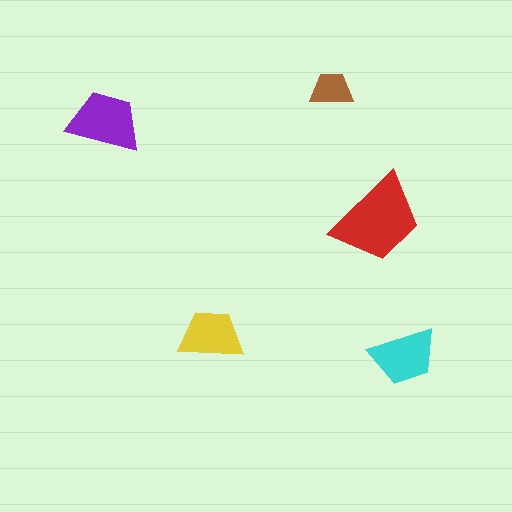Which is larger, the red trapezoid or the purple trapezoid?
The red one.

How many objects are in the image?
There are 5 objects in the image.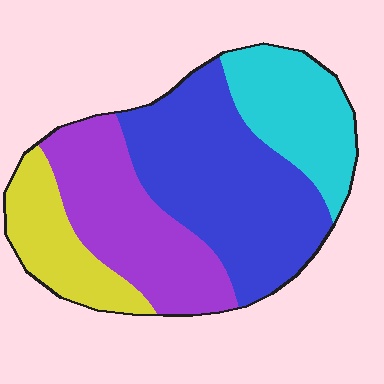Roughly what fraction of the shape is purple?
Purple covers 27% of the shape.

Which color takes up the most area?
Blue, at roughly 40%.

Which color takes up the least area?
Yellow, at roughly 15%.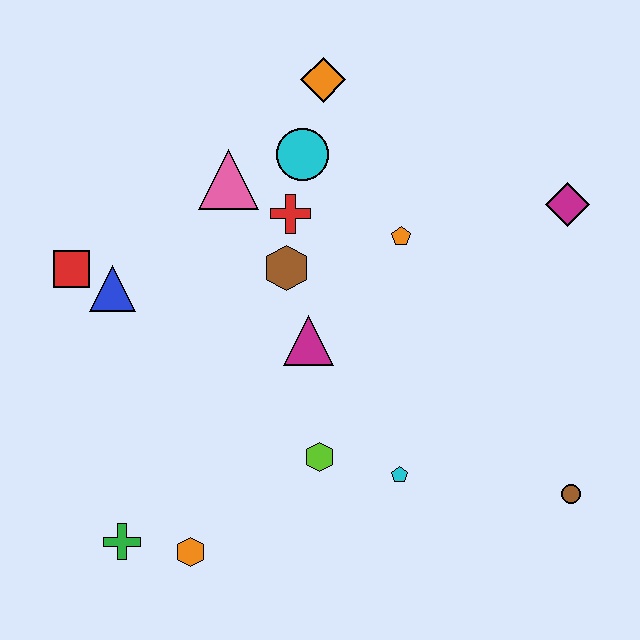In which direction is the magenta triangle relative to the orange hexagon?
The magenta triangle is above the orange hexagon.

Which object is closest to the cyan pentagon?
The lime hexagon is closest to the cyan pentagon.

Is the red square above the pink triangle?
No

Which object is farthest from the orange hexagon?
The magenta diamond is farthest from the orange hexagon.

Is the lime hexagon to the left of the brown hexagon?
No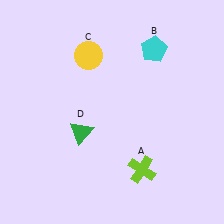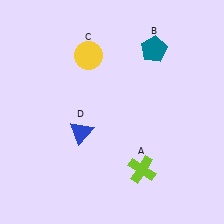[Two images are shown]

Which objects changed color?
B changed from cyan to teal. D changed from green to blue.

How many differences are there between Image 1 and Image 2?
There are 2 differences between the two images.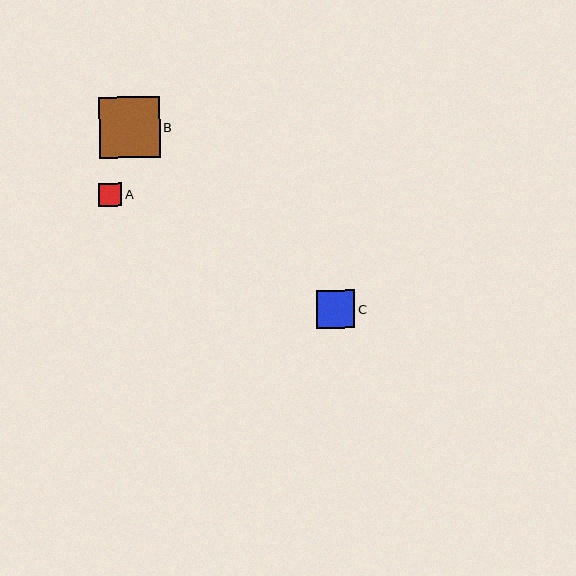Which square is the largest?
Square B is the largest with a size of approximately 61 pixels.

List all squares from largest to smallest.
From largest to smallest: B, C, A.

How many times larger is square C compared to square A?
Square C is approximately 1.6 times the size of square A.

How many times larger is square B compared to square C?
Square B is approximately 1.6 times the size of square C.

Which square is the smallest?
Square A is the smallest with a size of approximately 23 pixels.